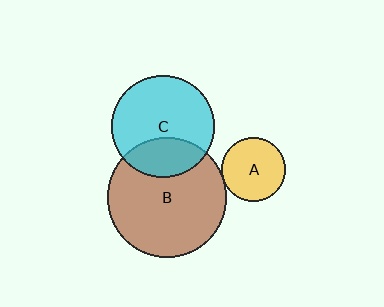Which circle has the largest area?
Circle B (brown).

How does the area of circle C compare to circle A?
Approximately 2.6 times.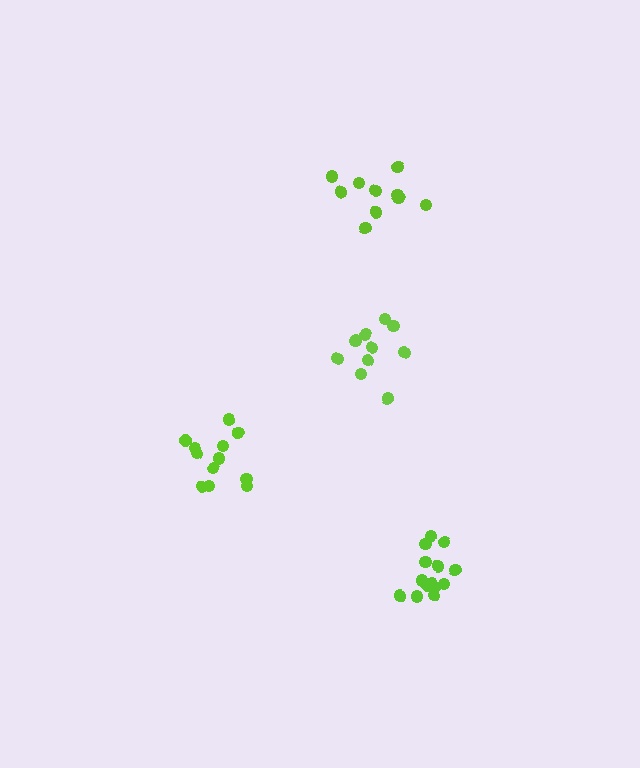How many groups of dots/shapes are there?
There are 4 groups.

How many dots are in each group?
Group 1: 10 dots, Group 2: 11 dots, Group 3: 12 dots, Group 4: 14 dots (47 total).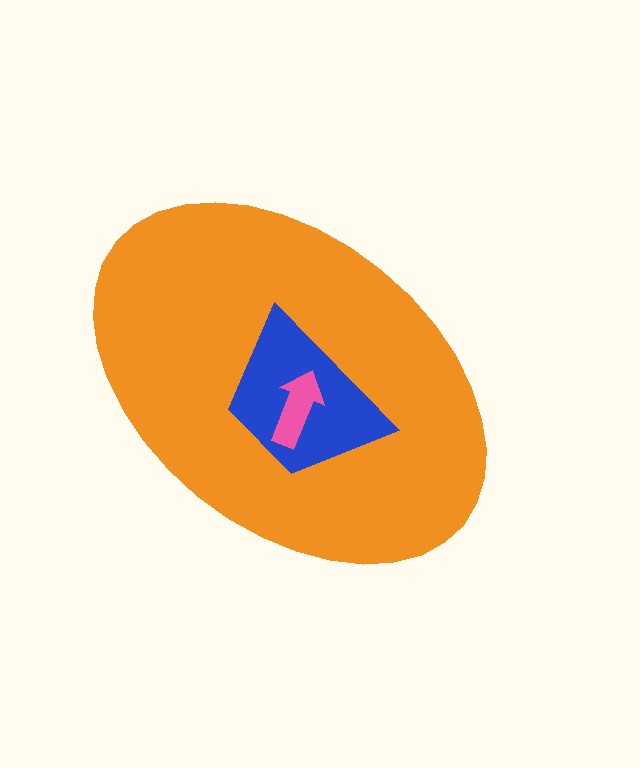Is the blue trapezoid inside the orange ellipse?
Yes.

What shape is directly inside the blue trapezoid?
The pink arrow.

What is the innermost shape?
The pink arrow.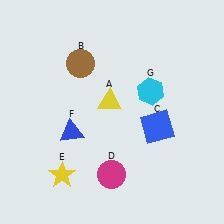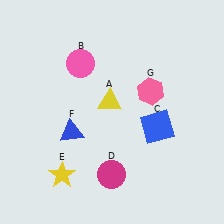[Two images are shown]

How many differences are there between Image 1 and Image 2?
There are 2 differences between the two images.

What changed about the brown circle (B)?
In Image 1, B is brown. In Image 2, it changed to pink.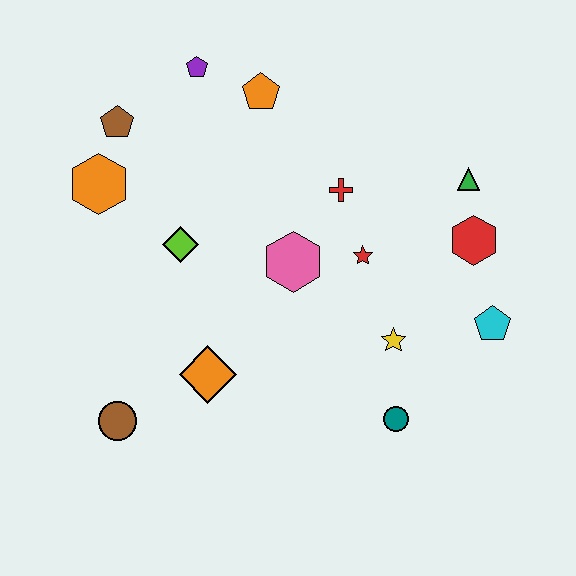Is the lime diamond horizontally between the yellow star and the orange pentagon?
No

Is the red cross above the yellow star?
Yes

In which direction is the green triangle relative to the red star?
The green triangle is to the right of the red star.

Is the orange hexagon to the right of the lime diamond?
No